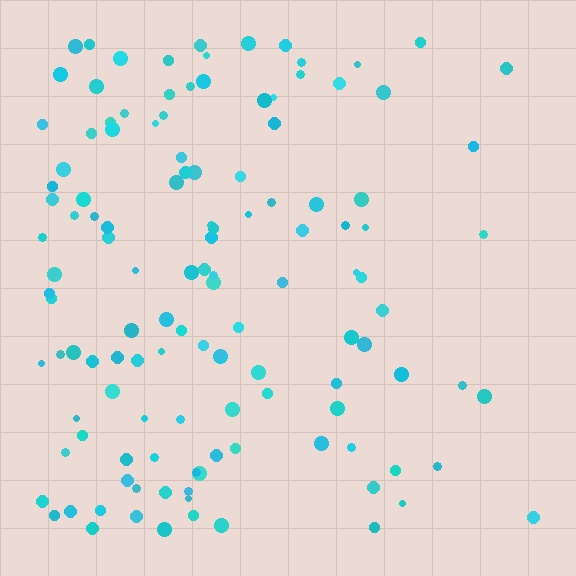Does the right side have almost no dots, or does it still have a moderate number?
Still a moderate number, just noticeably fewer than the left.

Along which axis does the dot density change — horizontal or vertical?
Horizontal.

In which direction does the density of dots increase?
From right to left, with the left side densest.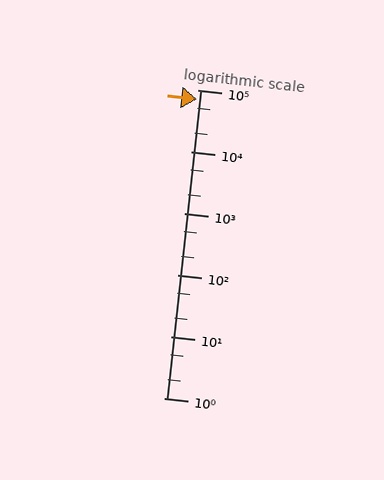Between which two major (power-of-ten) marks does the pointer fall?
The pointer is between 10000 and 100000.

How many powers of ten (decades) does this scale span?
The scale spans 5 decades, from 1 to 100000.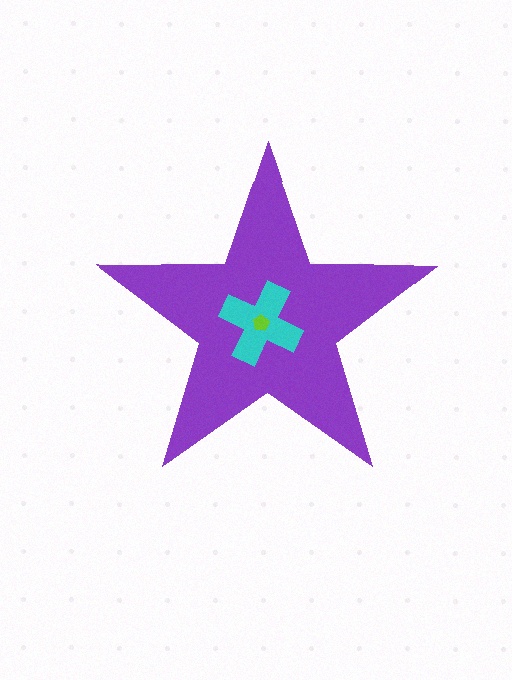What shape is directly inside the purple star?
The cyan cross.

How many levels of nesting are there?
3.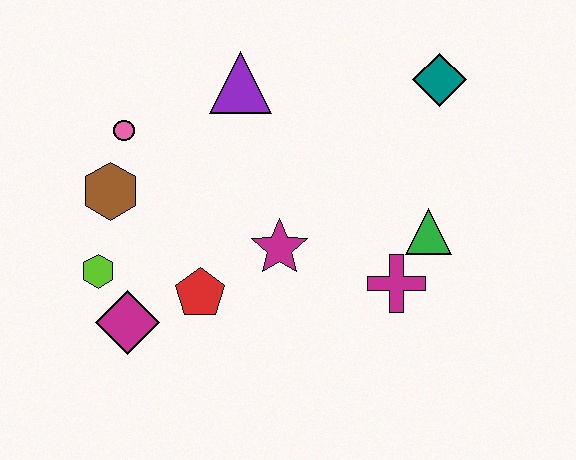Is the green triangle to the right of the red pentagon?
Yes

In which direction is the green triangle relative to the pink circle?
The green triangle is to the right of the pink circle.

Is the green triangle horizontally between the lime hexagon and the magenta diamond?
No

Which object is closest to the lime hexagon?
The magenta diamond is closest to the lime hexagon.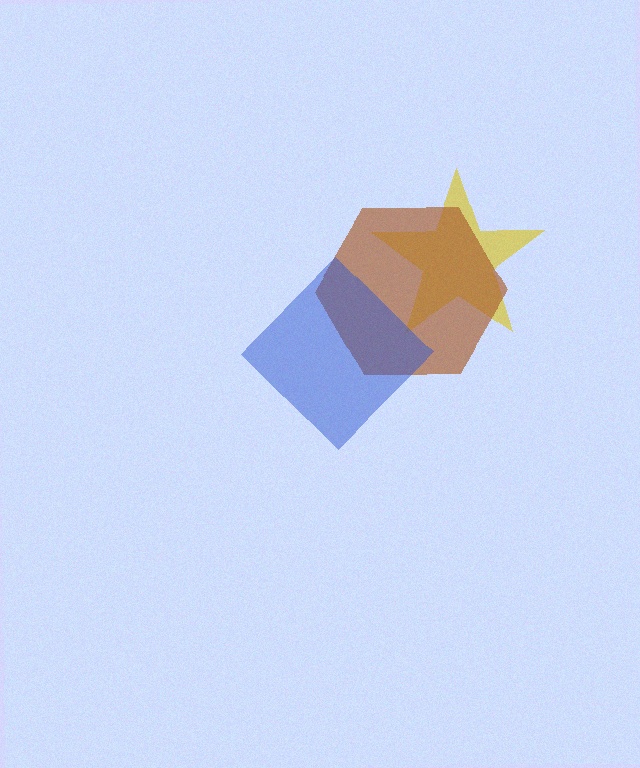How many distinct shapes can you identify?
There are 3 distinct shapes: a yellow star, a brown hexagon, a blue diamond.